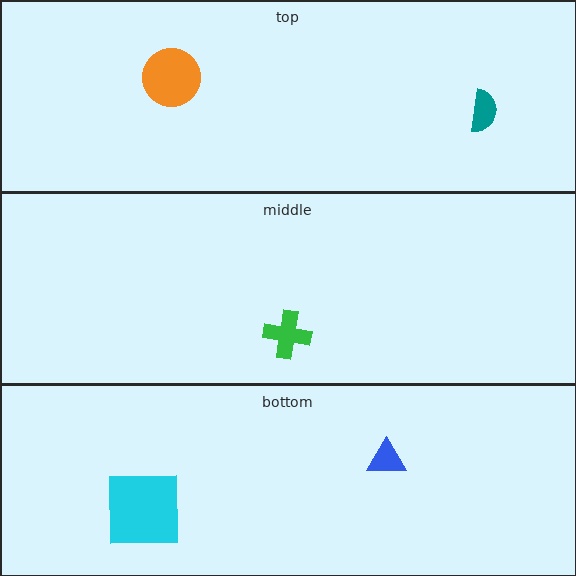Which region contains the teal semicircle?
The top region.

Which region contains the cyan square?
The bottom region.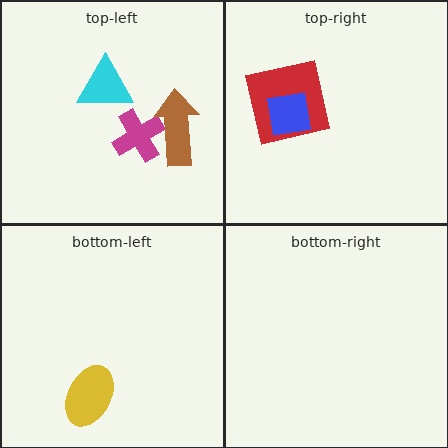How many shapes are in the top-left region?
3.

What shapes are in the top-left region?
The magenta cross, the brown arrow, the cyan triangle.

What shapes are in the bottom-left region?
The yellow ellipse.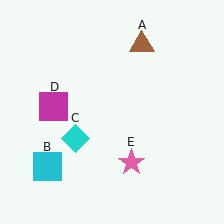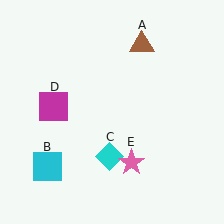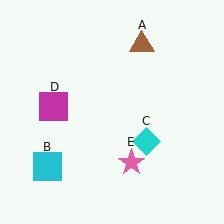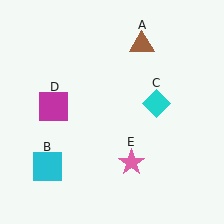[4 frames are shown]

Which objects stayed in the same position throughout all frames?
Brown triangle (object A) and cyan square (object B) and magenta square (object D) and pink star (object E) remained stationary.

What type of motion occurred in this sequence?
The cyan diamond (object C) rotated counterclockwise around the center of the scene.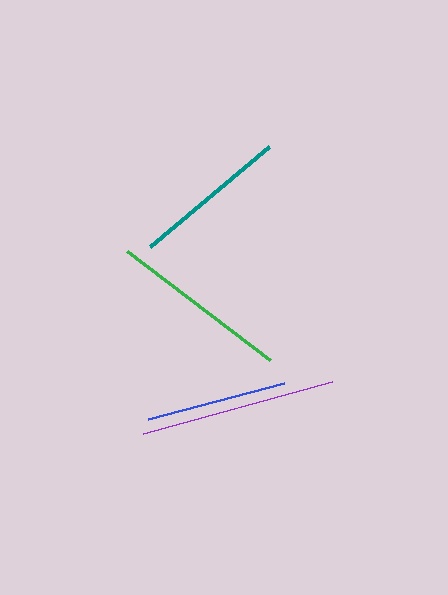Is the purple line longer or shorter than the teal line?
The purple line is longer than the teal line.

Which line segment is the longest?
The purple line is the longest at approximately 196 pixels.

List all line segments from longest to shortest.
From longest to shortest: purple, green, teal, blue.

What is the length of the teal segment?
The teal segment is approximately 155 pixels long.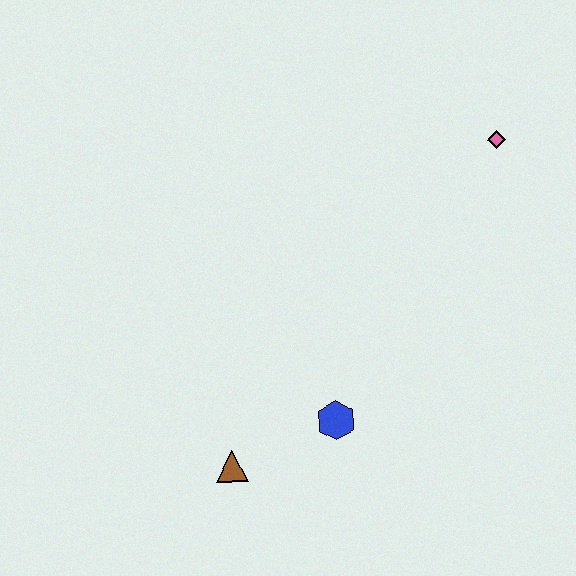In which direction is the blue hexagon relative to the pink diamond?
The blue hexagon is below the pink diamond.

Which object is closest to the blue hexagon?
The brown triangle is closest to the blue hexagon.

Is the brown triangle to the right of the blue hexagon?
No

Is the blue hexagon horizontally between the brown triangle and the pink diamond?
Yes